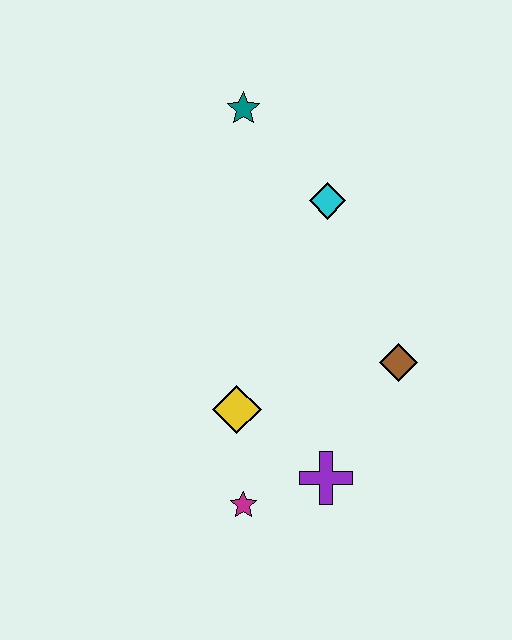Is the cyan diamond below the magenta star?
No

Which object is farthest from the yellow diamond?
The teal star is farthest from the yellow diamond.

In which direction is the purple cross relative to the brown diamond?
The purple cross is below the brown diamond.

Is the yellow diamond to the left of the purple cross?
Yes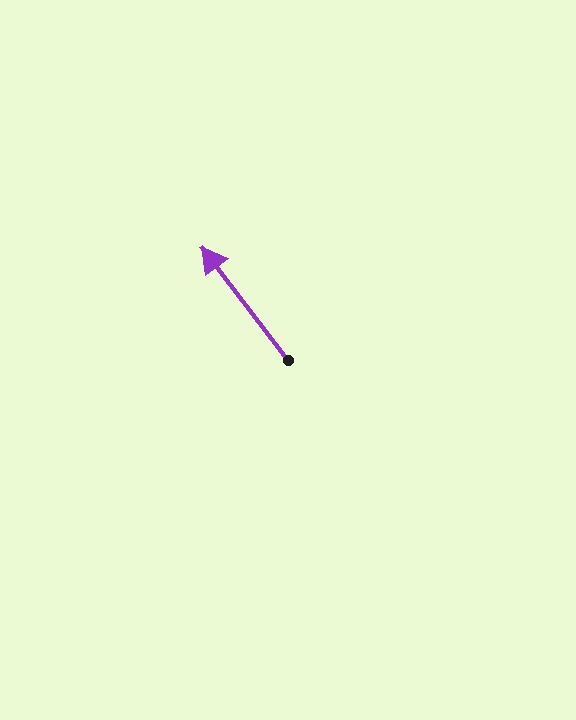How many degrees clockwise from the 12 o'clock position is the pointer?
Approximately 323 degrees.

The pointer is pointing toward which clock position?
Roughly 11 o'clock.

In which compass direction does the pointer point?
Northwest.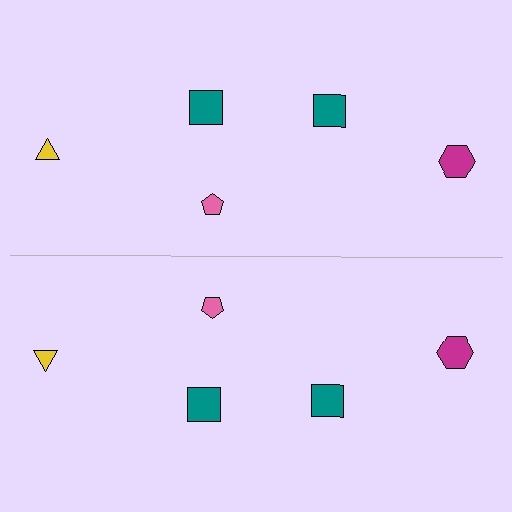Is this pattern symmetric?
Yes, this pattern has bilateral (reflection) symmetry.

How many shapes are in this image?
There are 10 shapes in this image.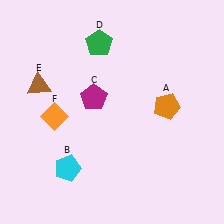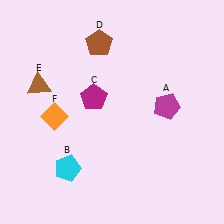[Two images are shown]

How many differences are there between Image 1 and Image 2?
There are 2 differences between the two images.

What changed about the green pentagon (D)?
In Image 1, D is green. In Image 2, it changed to brown.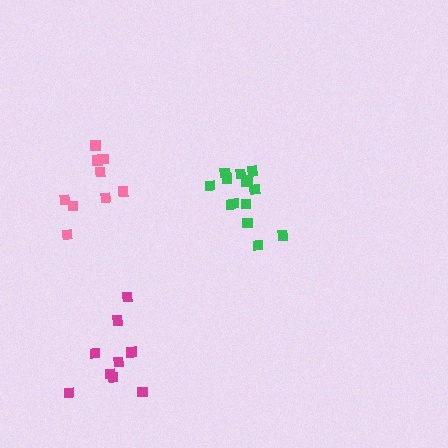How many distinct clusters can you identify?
There are 3 distinct clusters.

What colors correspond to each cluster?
The clusters are colored: green, magenta, pink.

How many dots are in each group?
Group 1: 14 dots, Group 2: 9 dots, Group 3: 9 dots (32 total).